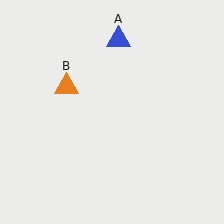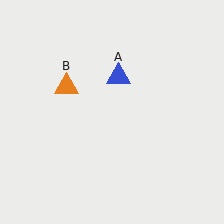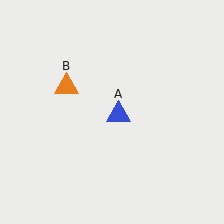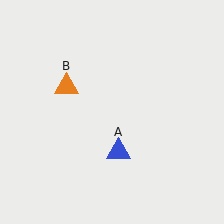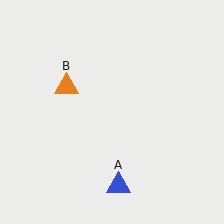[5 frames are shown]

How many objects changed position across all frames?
1 object changed position: blue triangle (object A).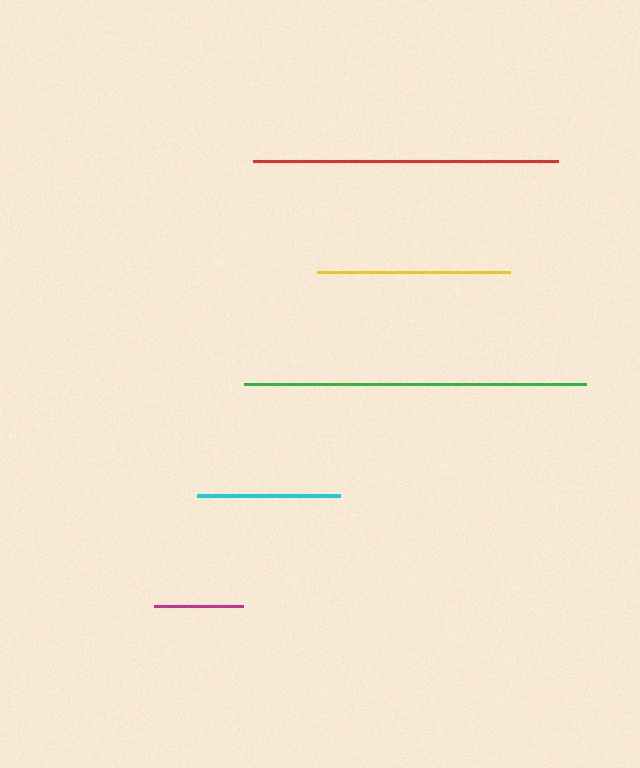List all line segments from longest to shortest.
From longest to shortest: green, red, yellow, cyan, magenta.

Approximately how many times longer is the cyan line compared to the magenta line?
The cyan line is approximately 1.6 times the length of the magenta line.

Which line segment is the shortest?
The magenta line is the shortest at approximately 89 pixels.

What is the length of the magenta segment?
The magenta segment is approximately 89 pixels long.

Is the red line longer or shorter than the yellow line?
The red line is longer than the yellow line.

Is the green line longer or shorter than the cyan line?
The green line is longer than the cyan line.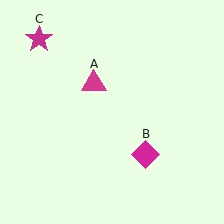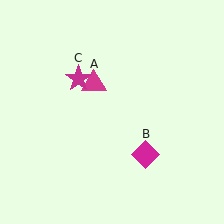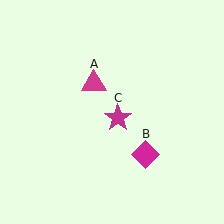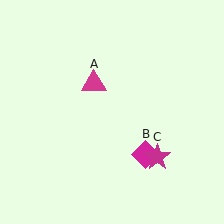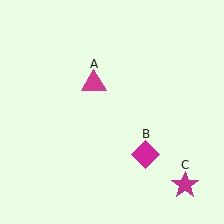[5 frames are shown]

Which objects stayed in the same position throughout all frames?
Magenta triangle (object A) and magenta diamond (object B) remained stationary.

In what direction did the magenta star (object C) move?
The magenta star (object C) moved down and to the right.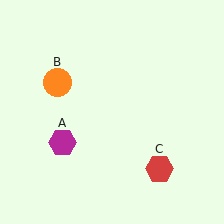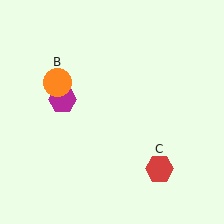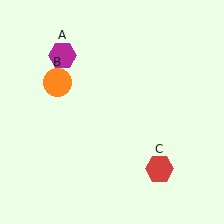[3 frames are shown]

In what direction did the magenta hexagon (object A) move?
The magenta hexagon (object A) moved up.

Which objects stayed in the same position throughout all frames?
Orange circle (object B) and red hexagon (object C) remained stationary.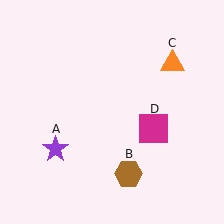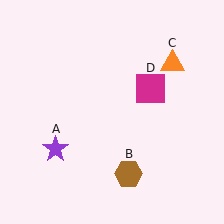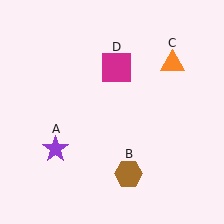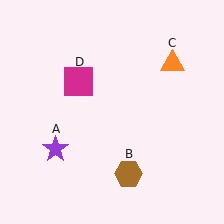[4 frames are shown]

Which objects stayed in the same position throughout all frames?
Purple star (object A) and brown hexagon (object B) and orange triangle (object C) remained stationary.